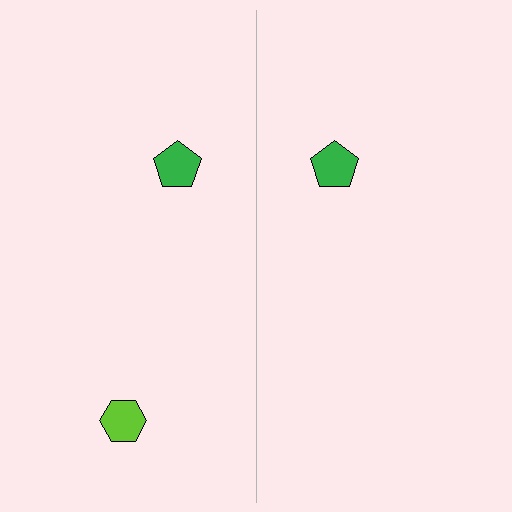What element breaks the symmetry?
A lime hexagon is missing from the right side.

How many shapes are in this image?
There are 3 shapes in this image.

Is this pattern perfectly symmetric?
No, the pattern is not perfectly symmetric. A lime hexagon is missing from the right side.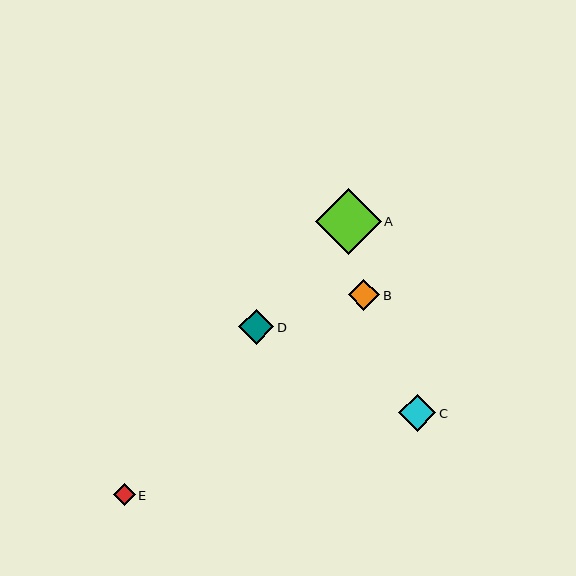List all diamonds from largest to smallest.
From largest to smallest: A, C, D, B, E.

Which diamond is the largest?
Diamond A is the largest with a size of approximately 66 pixels.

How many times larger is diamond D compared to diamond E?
Diamond D is approximately 1.6 times the size of diamond E.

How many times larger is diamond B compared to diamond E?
Diamond B is approximately 1.4 times the size of diamond E.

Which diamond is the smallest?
Diamond E is the smallest with a size of approximately 22 pixels.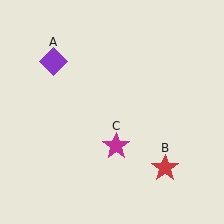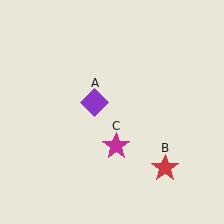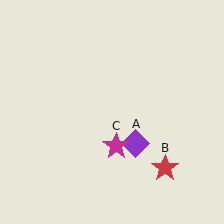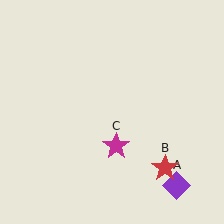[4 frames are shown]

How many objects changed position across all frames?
1 object changed position: purple diamond (object A).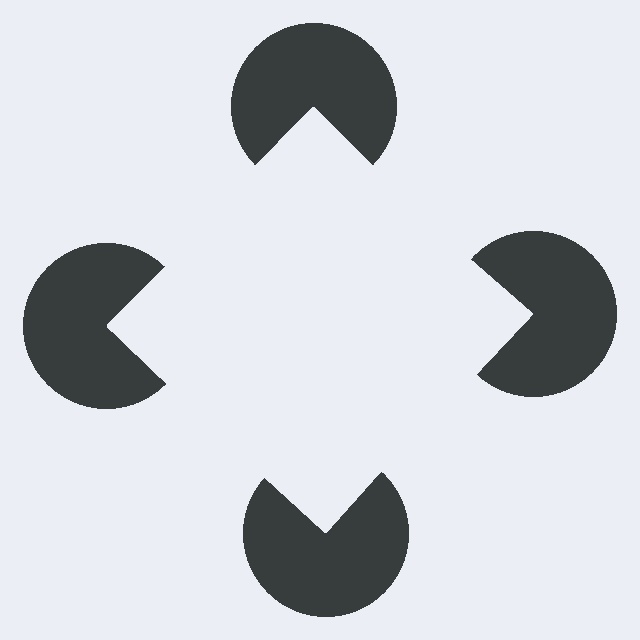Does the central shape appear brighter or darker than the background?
It typically appears slightly brighter than the background, even though no actual brightness change is drawn.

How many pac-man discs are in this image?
There are 4 — one at each vertex of the illusory square.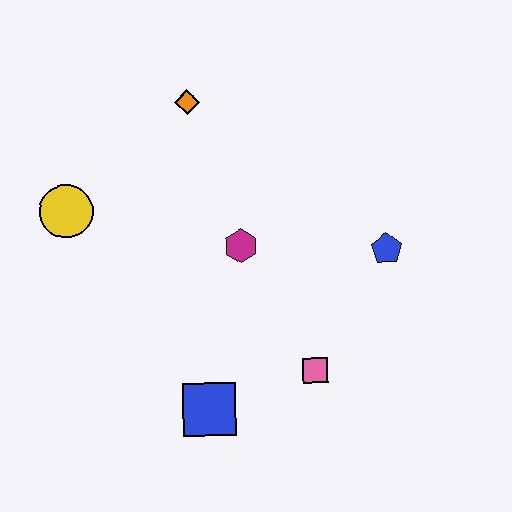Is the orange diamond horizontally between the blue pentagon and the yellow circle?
Yes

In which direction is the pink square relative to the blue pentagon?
The pink square is below the blue pentagon.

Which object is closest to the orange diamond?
The magenta hexagon is closest to the orange diamond.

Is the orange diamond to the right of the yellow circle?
Yes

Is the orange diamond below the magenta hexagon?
No